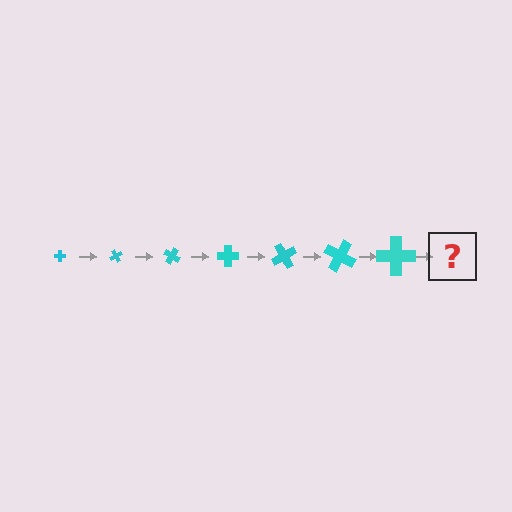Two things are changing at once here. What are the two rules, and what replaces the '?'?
The two rules are that the cross grows larger each step and it rotates 60 degrees each step. The '?' should be a cross, larger than the previous one and rotated 420 degrees from the start.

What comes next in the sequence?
The next element should be a cross, larger than the previous one and rotated 420 degrees from the start.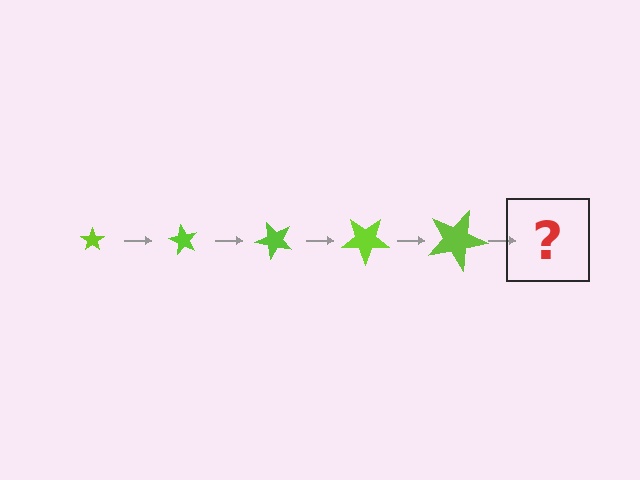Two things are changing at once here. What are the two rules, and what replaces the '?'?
The two rules are that the star grows larger each step and it rotates 60 degrees each step. The '?' should be a star, larger than the previous one and rotated 300 degrees from the start.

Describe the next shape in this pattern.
It should be a star, larger than the previous one and rotated 300 degrees from the start.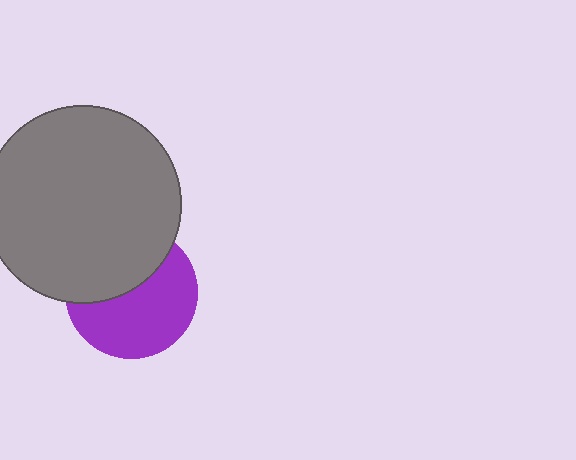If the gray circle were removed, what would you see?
You would see the complete purple circle.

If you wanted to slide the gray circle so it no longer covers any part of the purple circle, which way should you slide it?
Slide it up — that is the most direct way to separate the two shapes.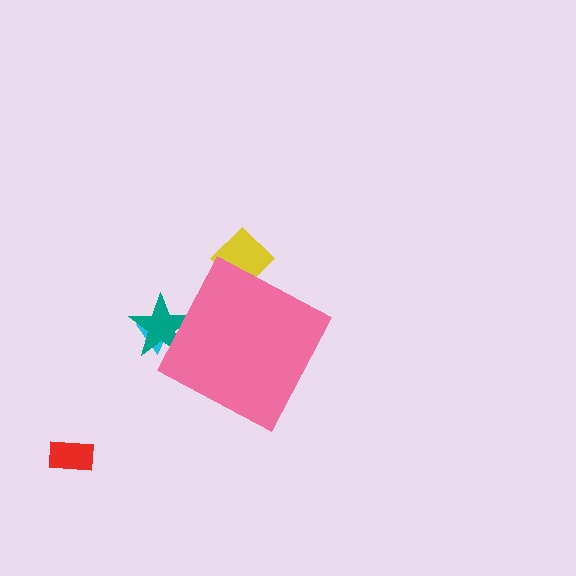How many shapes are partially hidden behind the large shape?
3 shapes are partially hidden.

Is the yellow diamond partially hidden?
Yes, the yellow diamond is partially hidden behind the pink diamond.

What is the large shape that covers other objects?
A pink diamond.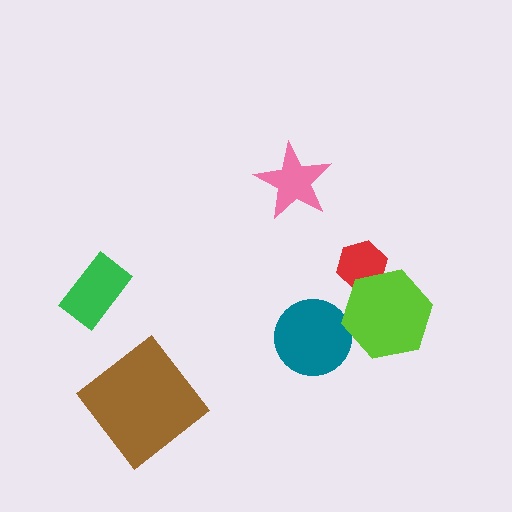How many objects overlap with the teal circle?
0 objects overlap with the teal circle.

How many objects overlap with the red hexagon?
1 object overlaps with the red hexagon.